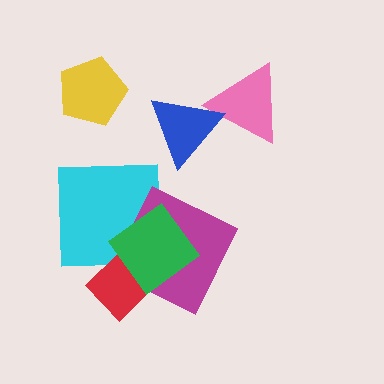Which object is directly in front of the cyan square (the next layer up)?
The magenta square is directly in front of the cyan square.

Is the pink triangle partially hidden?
Yes, it is partially covered by another shape.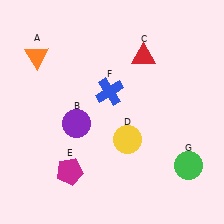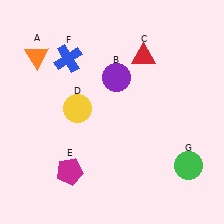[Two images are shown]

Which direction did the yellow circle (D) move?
The yellow circle (D) moved left.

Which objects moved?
The objects that moved are: the purple circle (B), the yellow circle (D), the blue cross (F).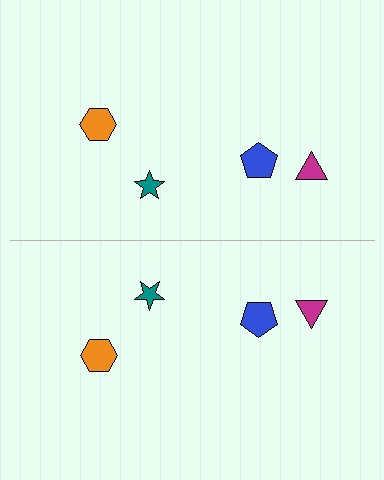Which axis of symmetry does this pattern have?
The pattern has a horizontal axis of symmetry running through the center of the image.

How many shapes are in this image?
There are 8 shapes in this image.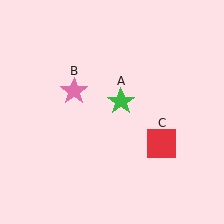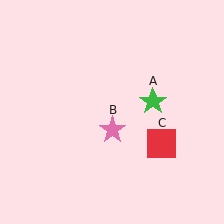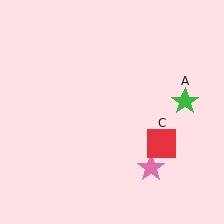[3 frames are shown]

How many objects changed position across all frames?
2 objects changed position: green star (object A), pink star (object B).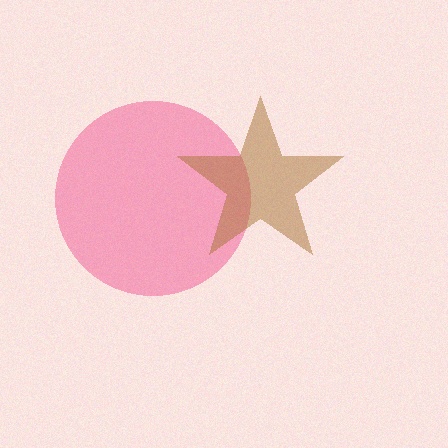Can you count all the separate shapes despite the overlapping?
Yes, there are 2 separate shapes.